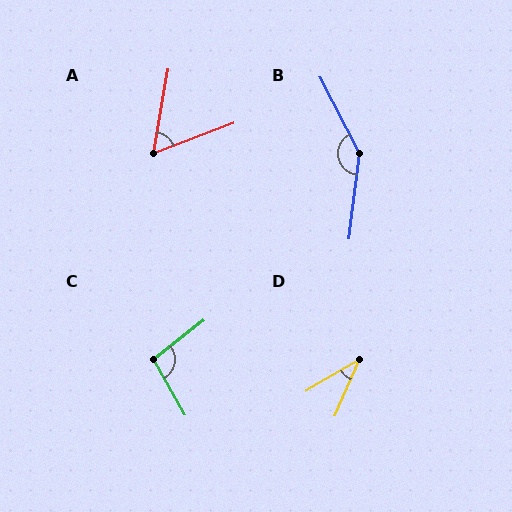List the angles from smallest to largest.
D (36°), A (60°), C (98°), B (146°).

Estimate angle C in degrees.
Approximately 98 degrees.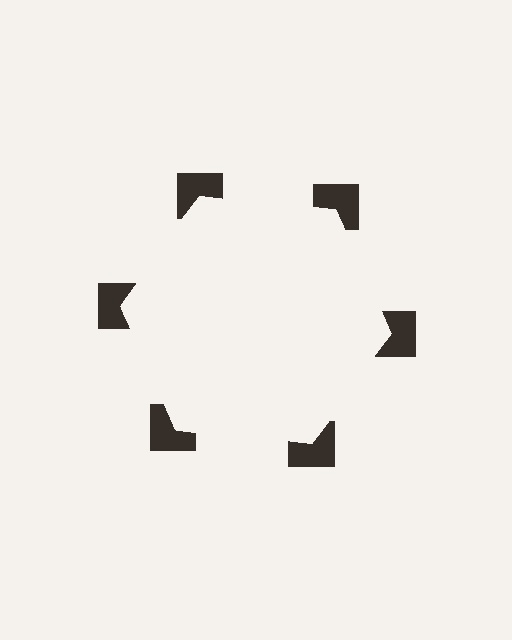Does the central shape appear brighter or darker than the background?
It typically appears slightly brighter than the background, even though no actual brightness change is drawn.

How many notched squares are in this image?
There are 6 — one at each vertex of the illusory hexagon.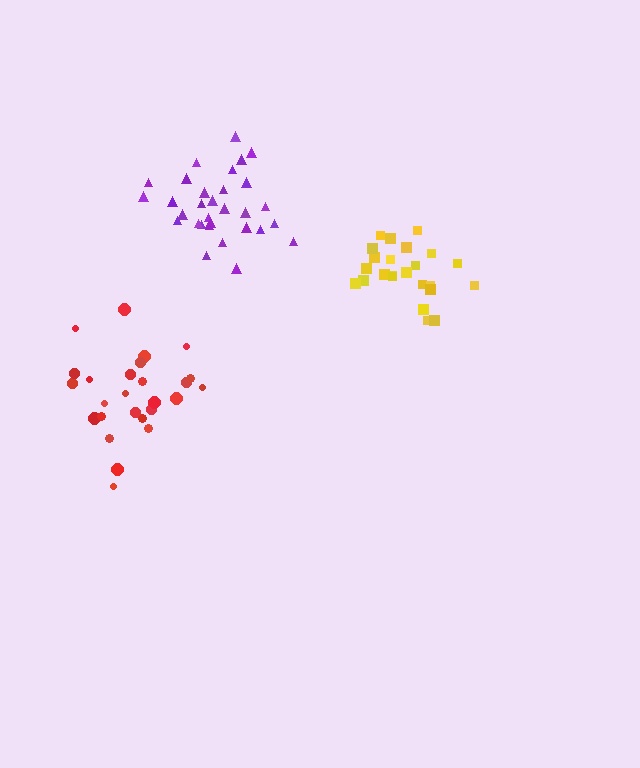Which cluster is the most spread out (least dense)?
Red.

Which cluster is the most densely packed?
Purple.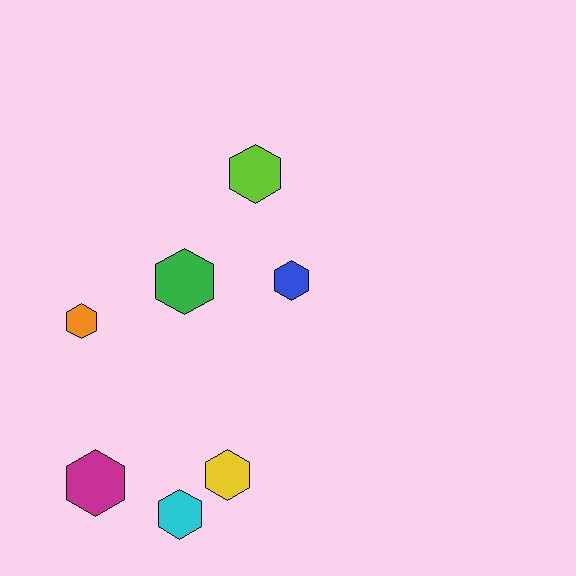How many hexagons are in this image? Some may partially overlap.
There are 7 hexagons.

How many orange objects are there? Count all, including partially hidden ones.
There is 1 orange object.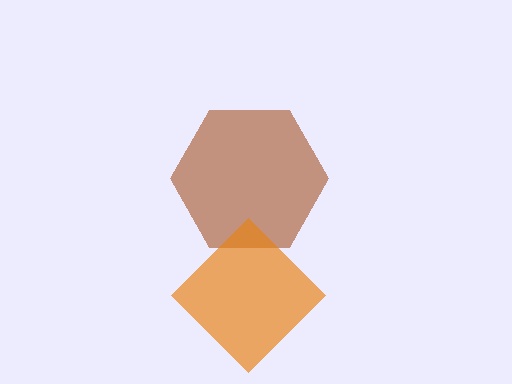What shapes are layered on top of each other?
The layered shapes are: a brown hexagon, an orange diamond.